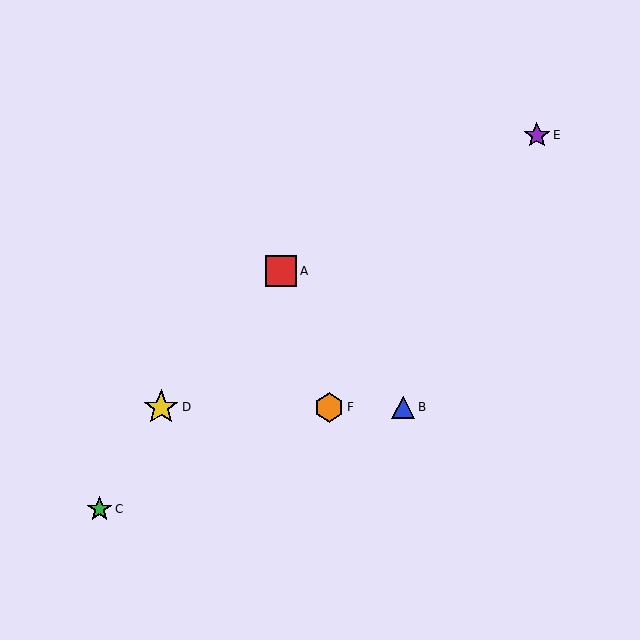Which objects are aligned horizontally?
Objects B, D, F are aligned horizontally.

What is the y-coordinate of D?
Object D is at y≈407.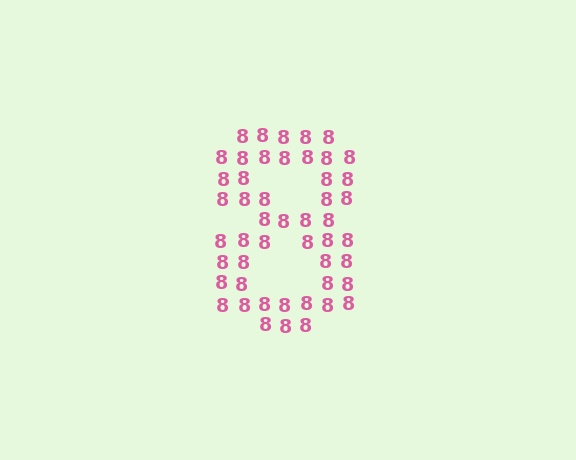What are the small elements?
The small elements are digit 8's.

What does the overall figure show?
The overall figure shows the digit 8.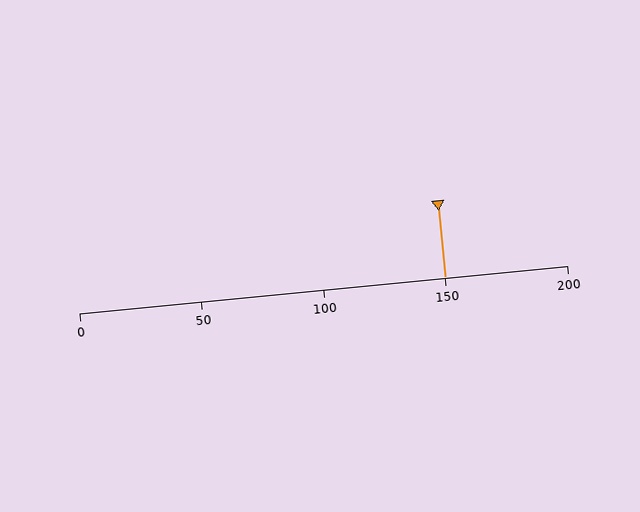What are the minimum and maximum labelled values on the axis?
The axis runs from 0 to 200.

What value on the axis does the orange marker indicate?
The marker indicates approximately 150.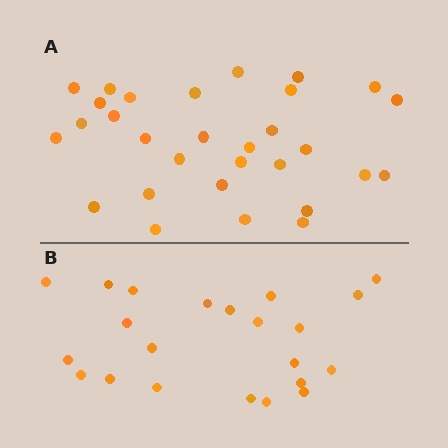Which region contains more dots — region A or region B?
Region A (the top region) has more dots.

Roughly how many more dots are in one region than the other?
Region A has roughly 8 or so more dots than region B.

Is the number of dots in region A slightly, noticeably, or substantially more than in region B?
Region A has noticeably more, but not dramatically so. The ratio is roughly 1.4 to 1.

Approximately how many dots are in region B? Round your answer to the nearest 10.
About 20 dots. (The exact count is 22, which rounds to 20.)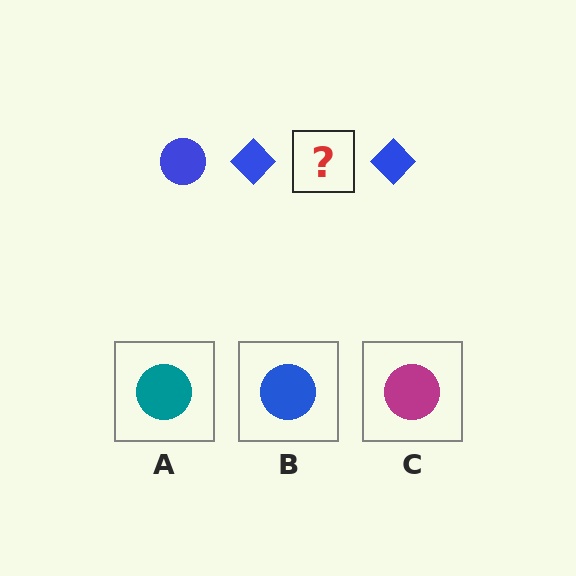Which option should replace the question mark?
Option B.